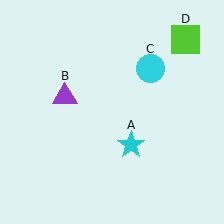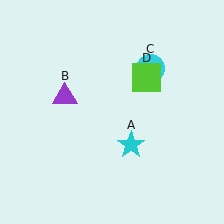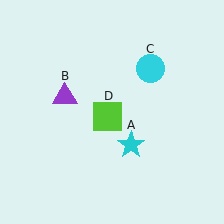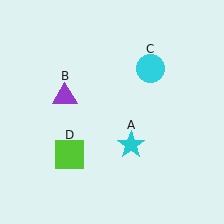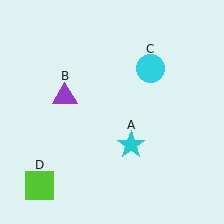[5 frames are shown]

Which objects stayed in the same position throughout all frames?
Cyan star (object A) and purple triangle (object B) and cyan circle (object C) remained stationary.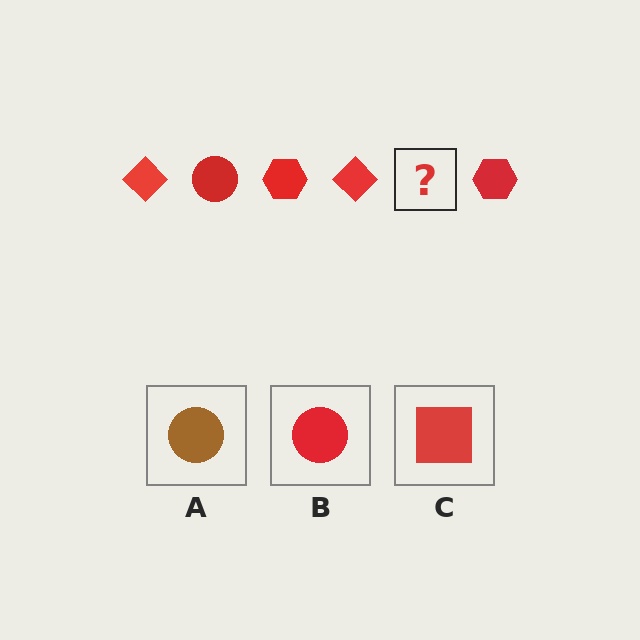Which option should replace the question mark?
Option B.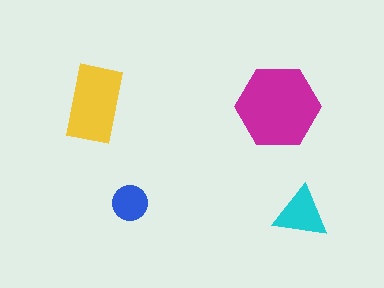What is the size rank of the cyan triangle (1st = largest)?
3rd.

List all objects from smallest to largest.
The blue circle, the cyan triangle, the yellow rectangle, the magenta hexagon.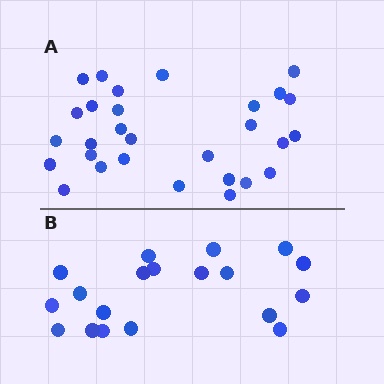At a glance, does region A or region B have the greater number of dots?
Region A (the top region) has more dots.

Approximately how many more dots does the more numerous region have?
Region A has roughly 10 or so more dots than region B.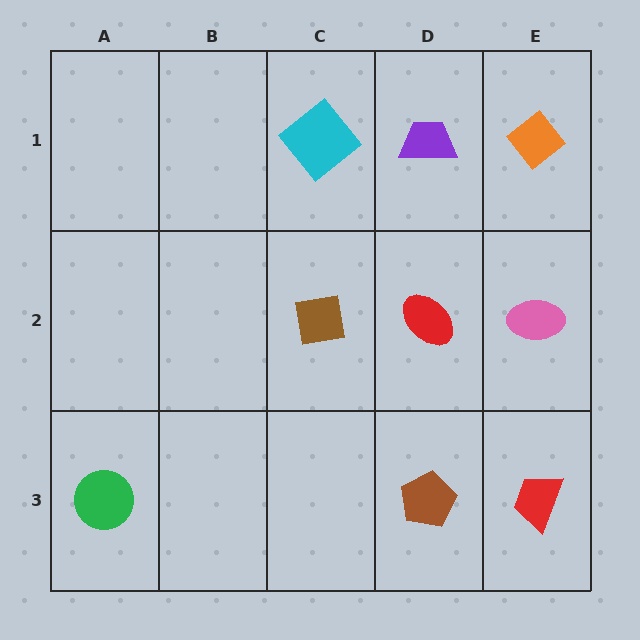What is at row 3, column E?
A red trapezoid.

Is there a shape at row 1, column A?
No, that cell is empty.